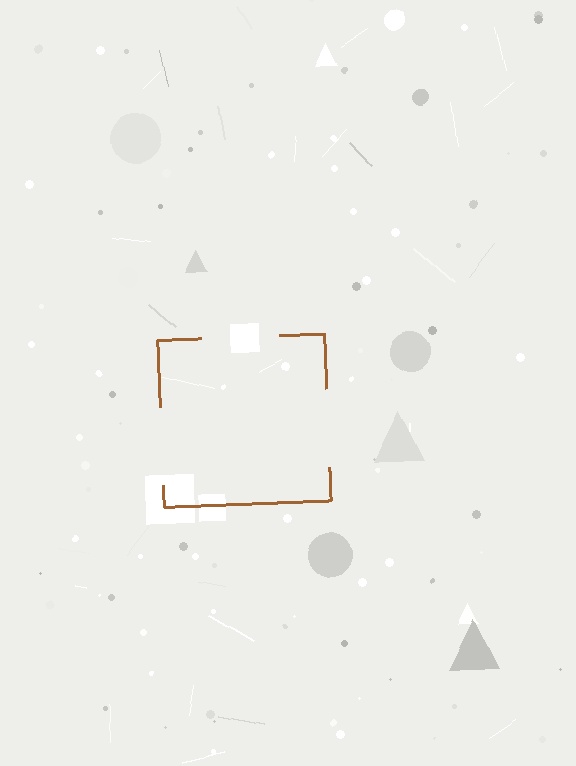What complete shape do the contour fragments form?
The contour fragments form a square.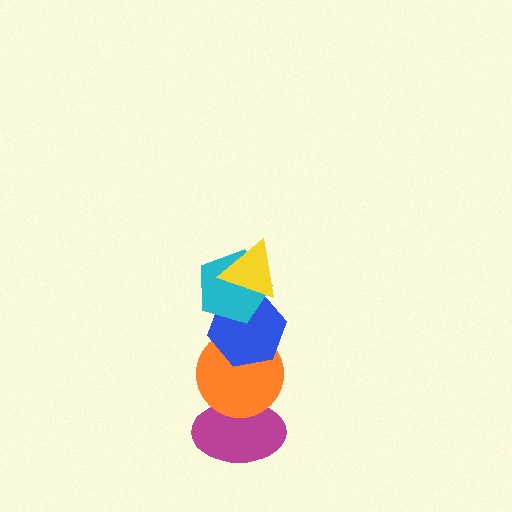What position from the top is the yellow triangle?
The yellow triangle is 1st from the top.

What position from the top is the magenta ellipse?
The magenta ellipse is 5th from the top.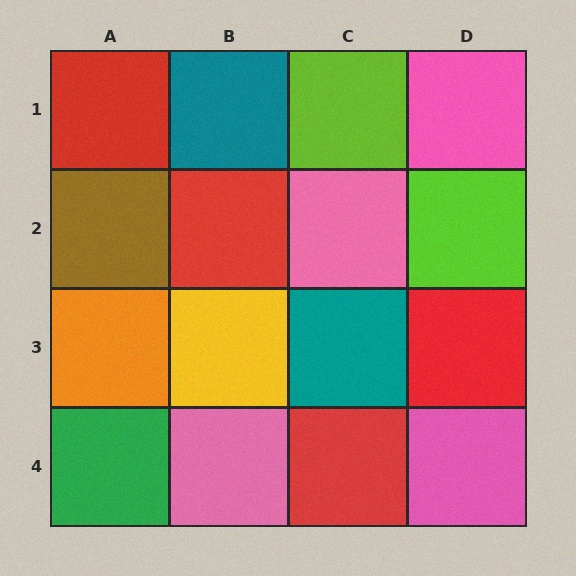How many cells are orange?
1 cell is orange.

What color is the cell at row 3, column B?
Yellow.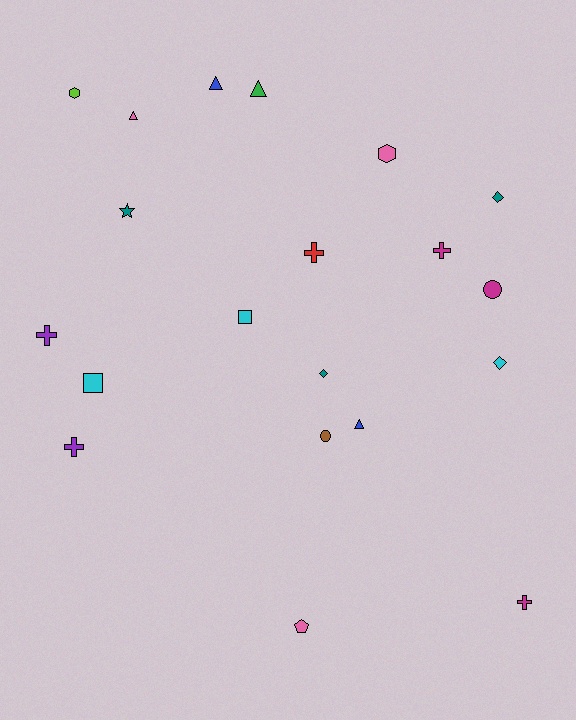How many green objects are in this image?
There is 1 green object.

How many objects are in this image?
There are 20 objects.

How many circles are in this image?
There are 2 circles.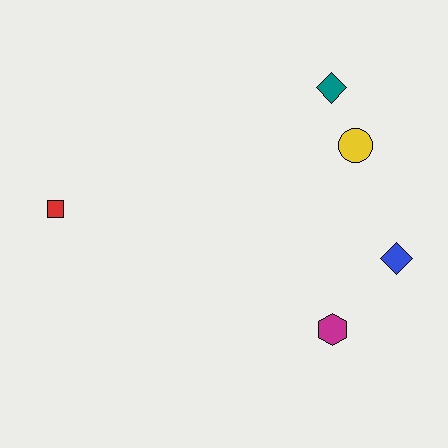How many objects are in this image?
There are 5 objects.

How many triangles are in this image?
There are no triangles.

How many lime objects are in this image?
There are no lime objects.